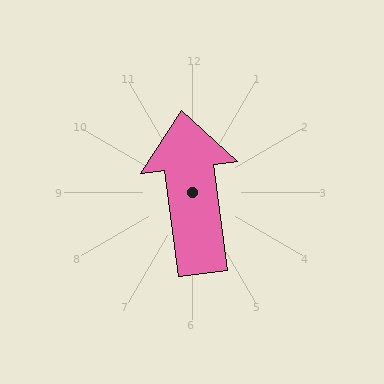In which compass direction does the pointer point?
North.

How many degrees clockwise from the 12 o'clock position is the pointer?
Approximately 353 degrees.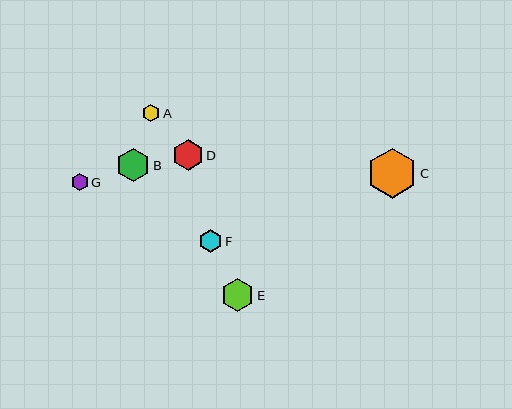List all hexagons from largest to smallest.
From largest to smallest: C, E, B, D, F, A, G.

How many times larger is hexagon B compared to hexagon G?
Hexagon B is approximately 1.9 times the size of hexagon G.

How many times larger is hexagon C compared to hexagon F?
Hexagon C is approximately 2.2 times the size of hexagon F.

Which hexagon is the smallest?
Hexagon G is the smallest with a size of approximately 17 pixels.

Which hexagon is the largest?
Hexagon C is the largest with a size of approximately 50 pixels.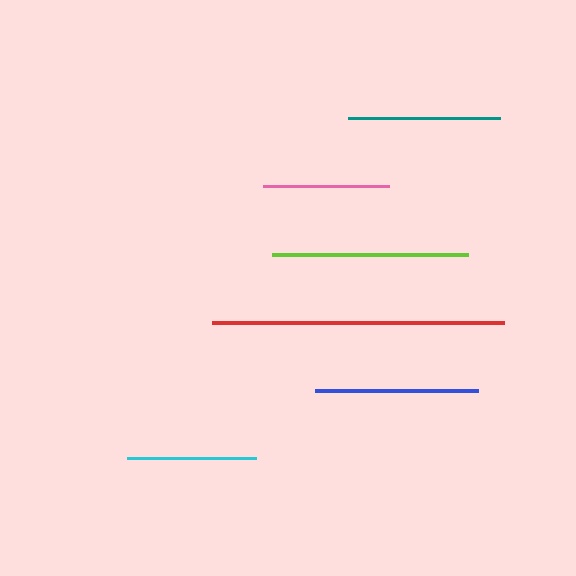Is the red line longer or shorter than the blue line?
The red line is longer than the blue line.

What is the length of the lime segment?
The lime segment is approximately 195 pixels long.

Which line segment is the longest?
The red line is the longest at approximately 291 pixels.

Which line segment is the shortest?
The pink line is the shortest at approximately 126 pixels.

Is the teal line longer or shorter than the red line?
The red line is longer than the teal line.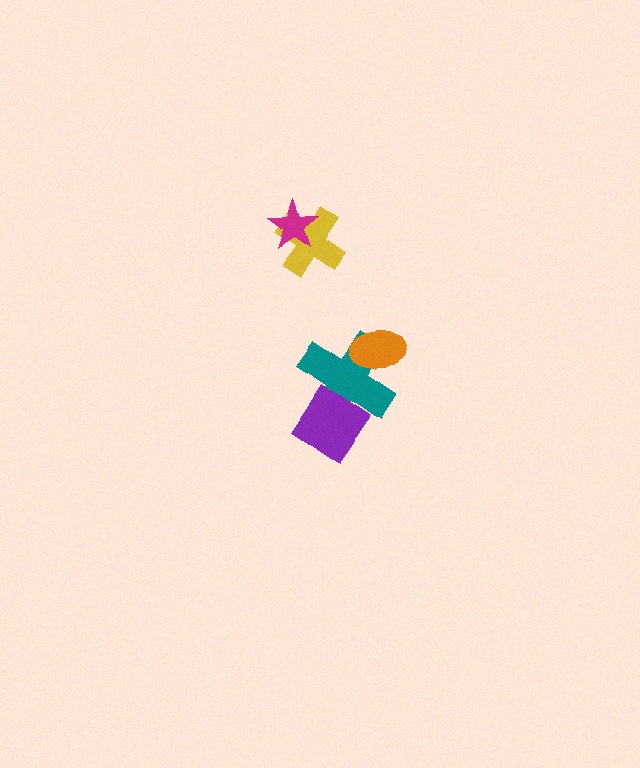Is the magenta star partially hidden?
No, no other shape covers it.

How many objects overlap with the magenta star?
1 object overlaps with the magenta star.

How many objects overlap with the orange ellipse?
1 object overlaps with the orange ellipse.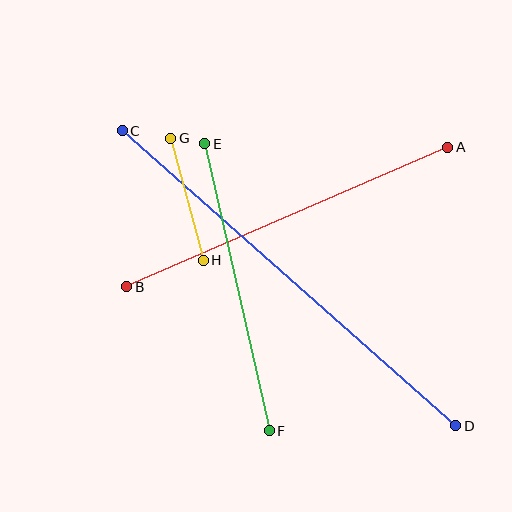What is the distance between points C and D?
The distance is approximately 445 pixels.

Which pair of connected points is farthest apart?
Points C and D are farthest apart.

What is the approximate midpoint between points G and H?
The midpoint is at approximately (187, 199) pixels.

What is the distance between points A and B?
The distance is approximately 350 pixels.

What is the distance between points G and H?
The distance is approximately 126 pixels.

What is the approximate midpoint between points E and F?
The midpoint is at approximately (237, 287) pixels.